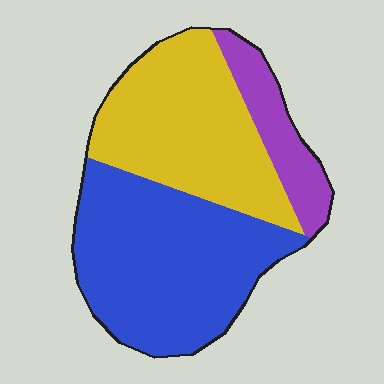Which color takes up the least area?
Purple, at roughly 15%.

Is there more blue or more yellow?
Blue.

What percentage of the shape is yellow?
Yellow takes up about three eighths (3/8) of the shape.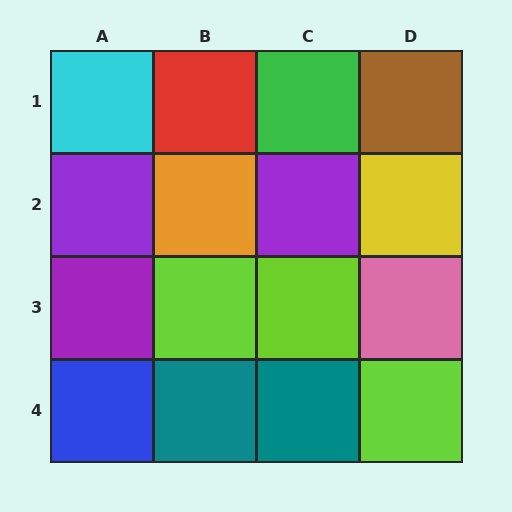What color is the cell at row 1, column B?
Red.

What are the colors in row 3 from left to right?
Purple, lime, lime, pink.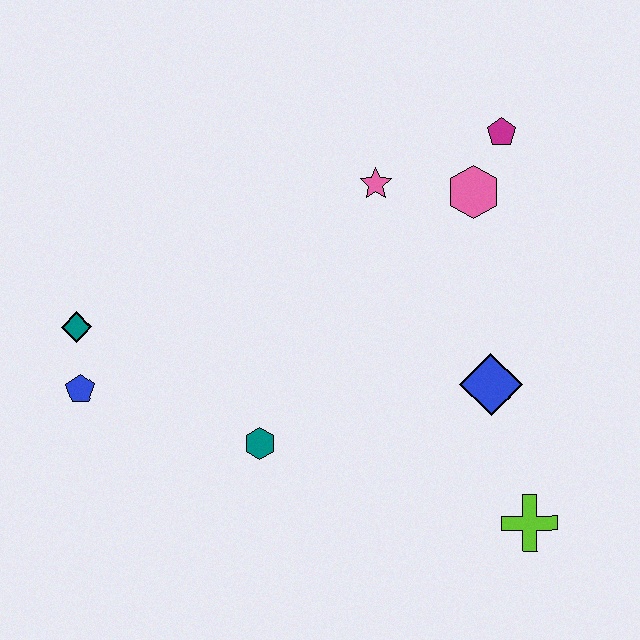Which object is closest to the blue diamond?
The lime cross is closest to the blue diamond.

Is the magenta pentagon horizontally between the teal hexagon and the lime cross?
Yes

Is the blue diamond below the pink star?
Yes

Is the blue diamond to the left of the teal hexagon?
No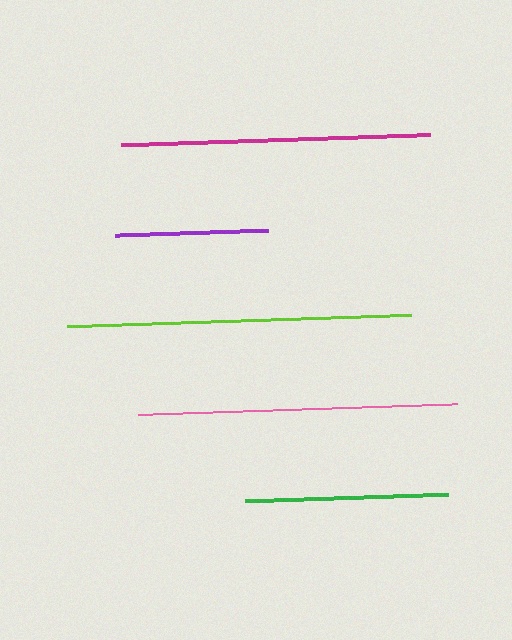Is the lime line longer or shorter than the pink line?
The lime line is longer than the pink line.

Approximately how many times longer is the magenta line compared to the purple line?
The magenta line is approximately 2.0 times the length of the purple line.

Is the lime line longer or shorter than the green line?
The lime line is longer than the green line.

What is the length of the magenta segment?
The magenta segment is approximately 310 pixels long.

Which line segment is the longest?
The lime line is the longest at approximately 343 pixels.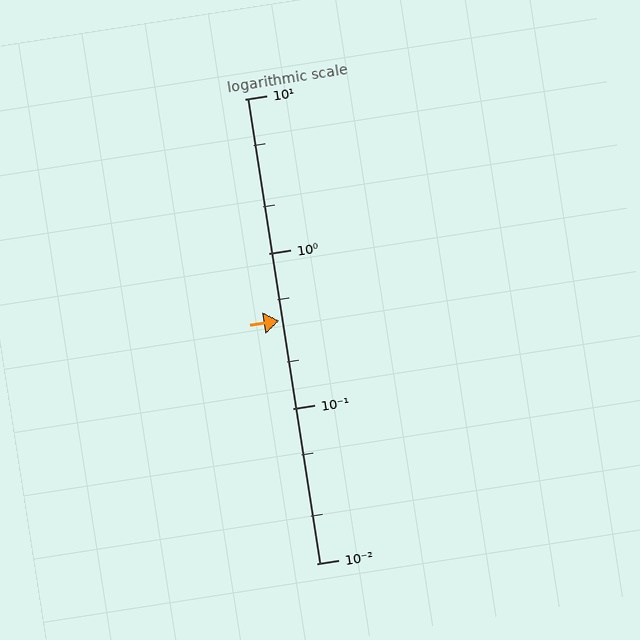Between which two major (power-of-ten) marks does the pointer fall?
The pointer is between 0.1 and 1.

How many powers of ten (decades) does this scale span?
The scale spans 3 decades, from 0.01 to 10.